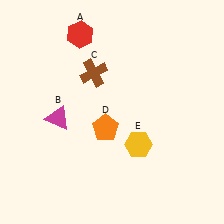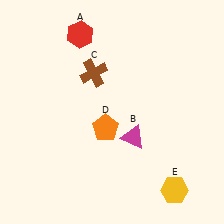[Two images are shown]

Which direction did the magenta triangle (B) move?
The magenta triangle (B) moved right.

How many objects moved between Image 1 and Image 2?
2 objects moved between the two images.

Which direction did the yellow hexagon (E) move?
The yellow hexagon (E) moved down.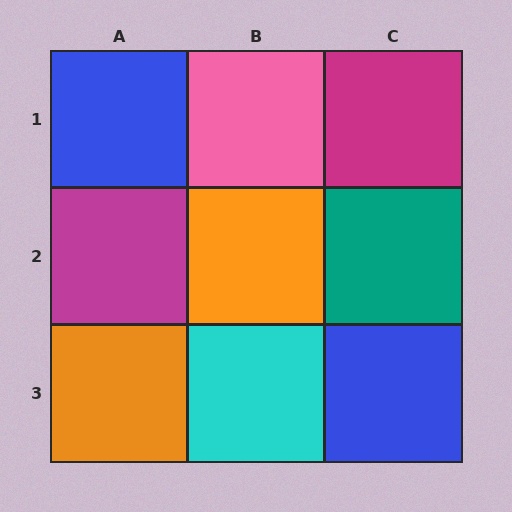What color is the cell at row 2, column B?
Orange.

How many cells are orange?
2 cells are orange.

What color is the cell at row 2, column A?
Magenta.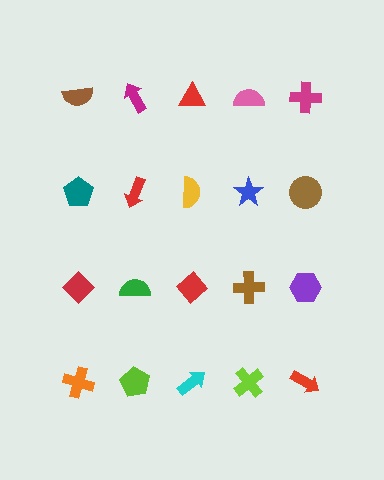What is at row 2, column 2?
A red arrow.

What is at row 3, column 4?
A brown cross.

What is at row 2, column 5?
A brown circle.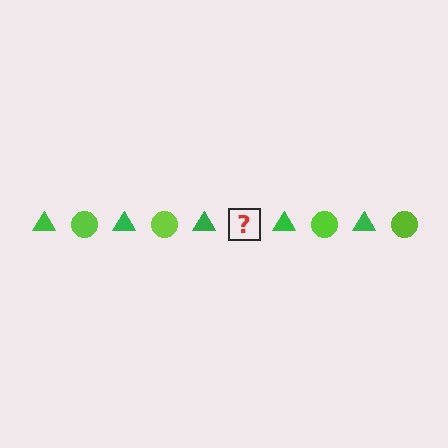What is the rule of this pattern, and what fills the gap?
The rule is that the pattern alternates between green triangle and lime circle. The gap should be filled with a lime circle.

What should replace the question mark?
The question mark should be replaced with a lime circle.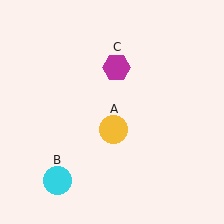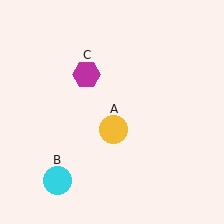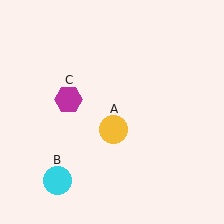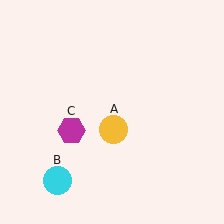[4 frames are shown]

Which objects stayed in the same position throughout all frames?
Yellow circle (object A) and cyan circle (object B) remained stationary.